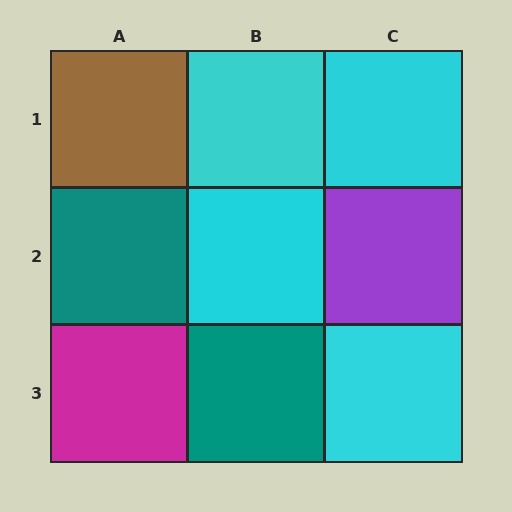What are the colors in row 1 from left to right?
Brown, cyan, cyan.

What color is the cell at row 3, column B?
Teal.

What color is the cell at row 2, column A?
Teal.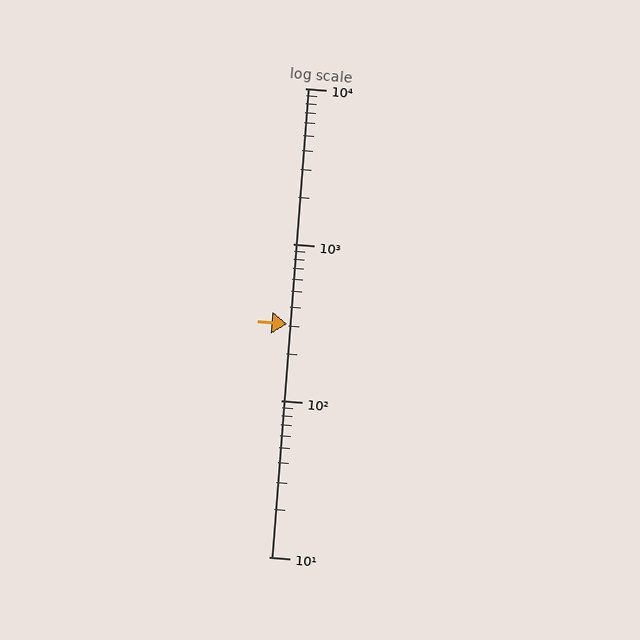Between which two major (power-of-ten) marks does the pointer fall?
The pointer is between 100 and 1000.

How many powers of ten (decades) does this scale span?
The scale spans 3 decades, from 10 to 10000.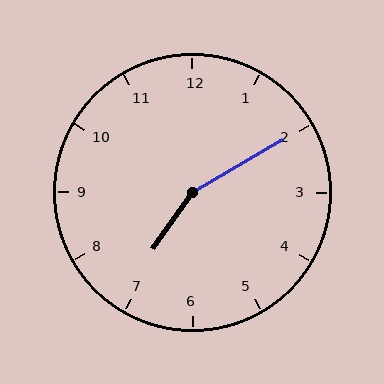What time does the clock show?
7:10.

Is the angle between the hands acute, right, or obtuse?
It is obtuse.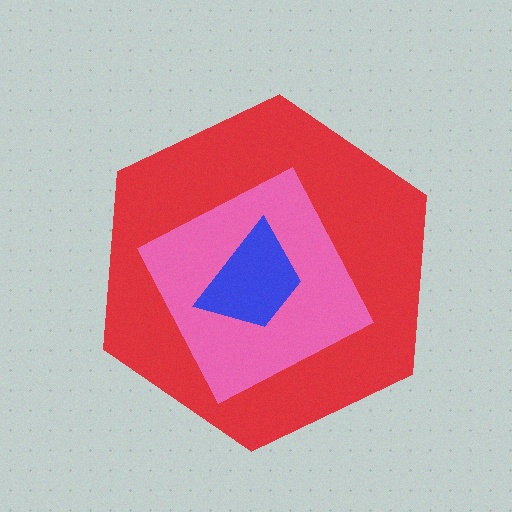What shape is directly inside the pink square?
The blue trapezoid.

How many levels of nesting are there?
3.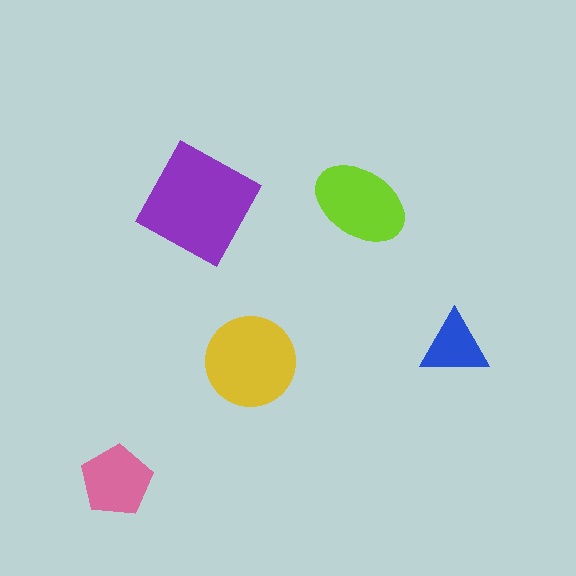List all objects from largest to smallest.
The purple square, the yellow circle, the lime ellipse, the pink pentagon, the blue triangle.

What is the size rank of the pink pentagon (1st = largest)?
4th.